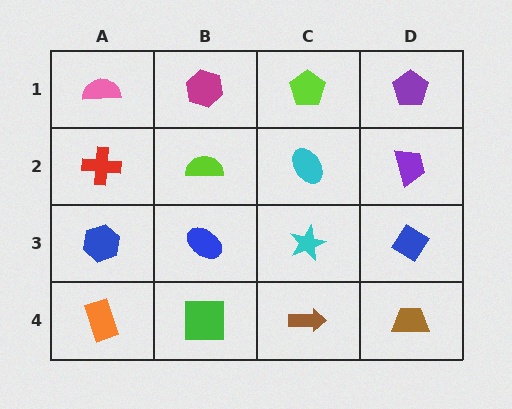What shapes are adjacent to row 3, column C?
A cyan ellipse (row 2, column C), a brown arrow (row 4, column C), a blue ellipse (row 3, column B), a blue diamond (row 3, column D).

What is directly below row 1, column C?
A cyan ellipse.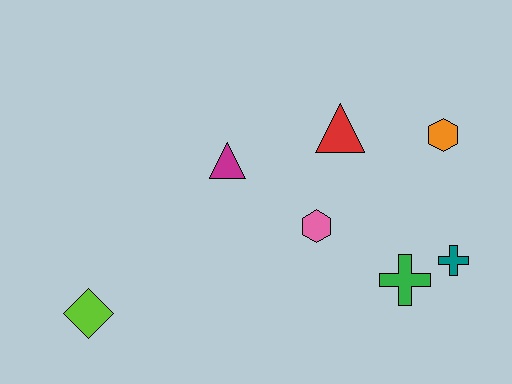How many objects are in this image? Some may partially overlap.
There are 7 objects.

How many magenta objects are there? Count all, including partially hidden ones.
There is 1 magenta object.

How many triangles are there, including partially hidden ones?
There are 2 triangles.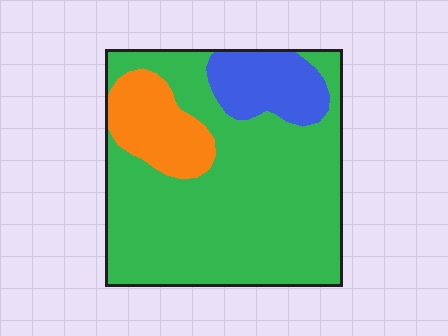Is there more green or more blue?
Green.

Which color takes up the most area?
Green, at roughly 75%.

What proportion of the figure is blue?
Blue covers 13% of the figure.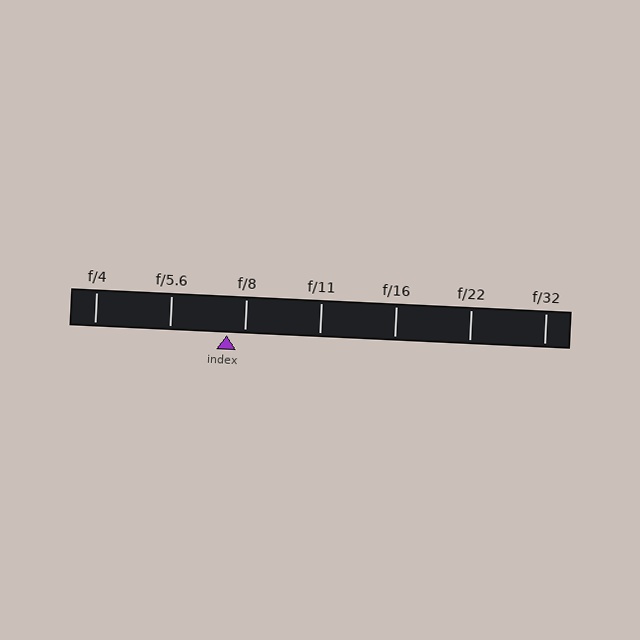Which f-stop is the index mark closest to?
The index mark is closest to f/8.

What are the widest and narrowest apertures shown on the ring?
The widest aperture shown is f/4 and the narrowest is f/32.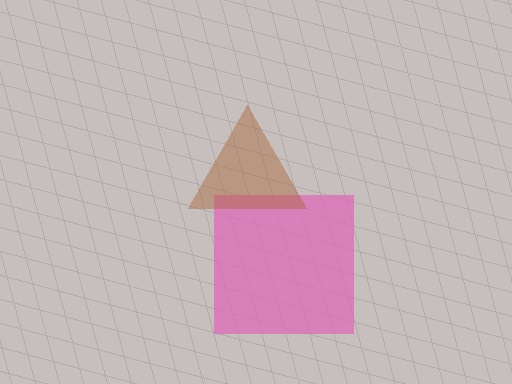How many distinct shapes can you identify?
There are 2 distinct shapes: a pink square, a brown triangle.